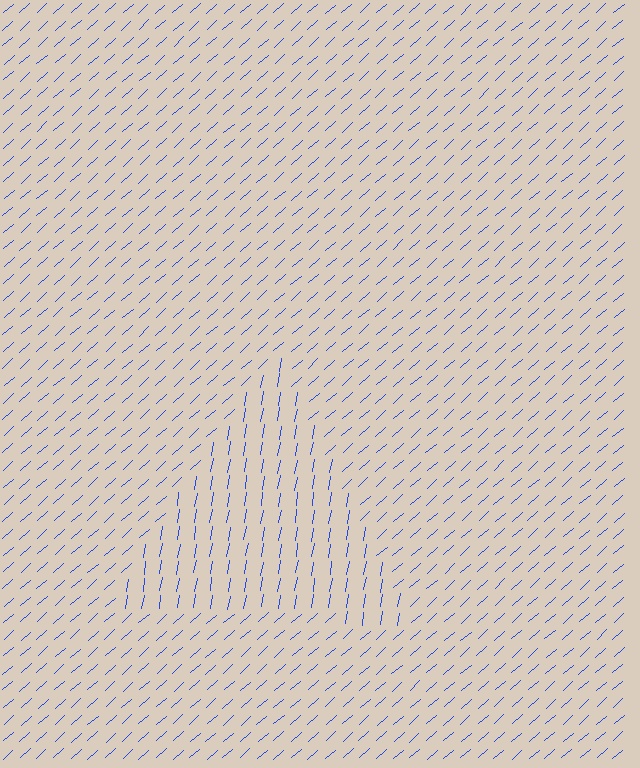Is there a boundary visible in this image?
Yes, there is a texture boundary formed by a change in line orientation.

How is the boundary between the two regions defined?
The boundary is defined purely by a change in line orientation (approximately 39 degrees difference). All lines are the same color and thickness.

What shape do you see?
I see a triangle.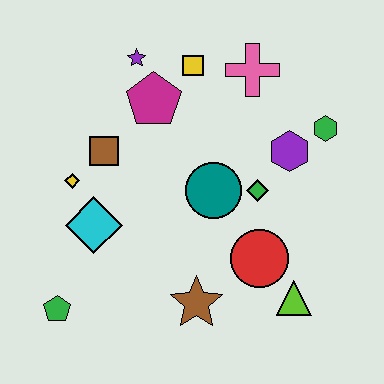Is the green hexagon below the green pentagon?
No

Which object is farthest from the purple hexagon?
The green pentagon is farthest from the purple hexagon.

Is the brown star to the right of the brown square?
Yes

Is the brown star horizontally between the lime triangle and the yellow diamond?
Yes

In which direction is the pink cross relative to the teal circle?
The pink cross is above the teal circle.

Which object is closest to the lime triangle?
The red circle is closest to the lime triangle.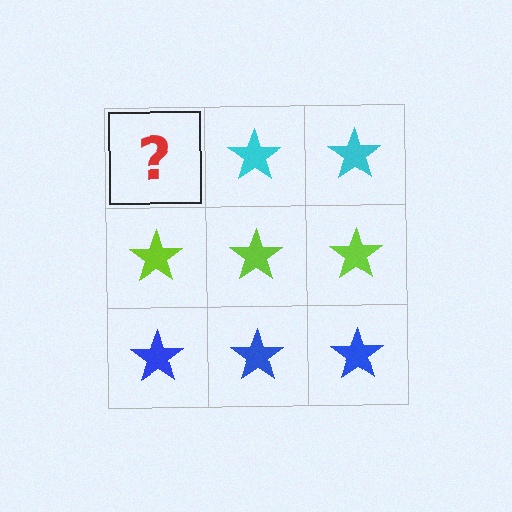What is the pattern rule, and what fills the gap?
The rule is that each row has a consistent color. The gap should be filled with a cyan star.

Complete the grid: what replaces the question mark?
The question mark should be replaced with a cyan star.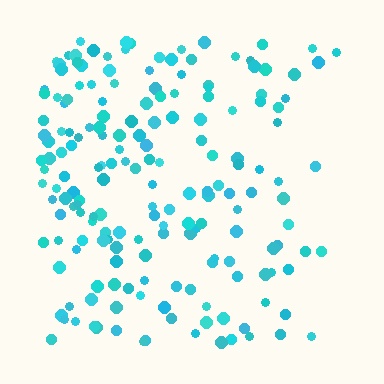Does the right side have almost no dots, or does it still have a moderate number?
Still a moderate number, just noticeably fewer than the left.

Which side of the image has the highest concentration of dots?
The left.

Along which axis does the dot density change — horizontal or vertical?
Horizontal.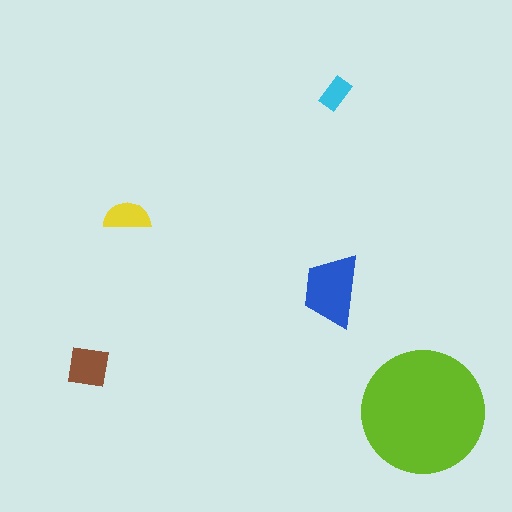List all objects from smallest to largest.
The cyan rectangle, the yellow semicircle, the brown square, the blue trapezoid, the lime circle.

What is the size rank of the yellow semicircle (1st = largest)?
4th.